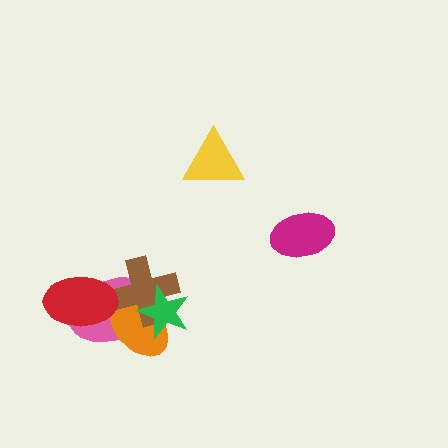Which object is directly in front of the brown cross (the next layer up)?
The red ellipse is directly in front of the brown cross.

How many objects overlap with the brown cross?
4 objects overlap with the brown cross.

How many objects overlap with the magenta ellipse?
0 objects overlap with the magenta ellipse.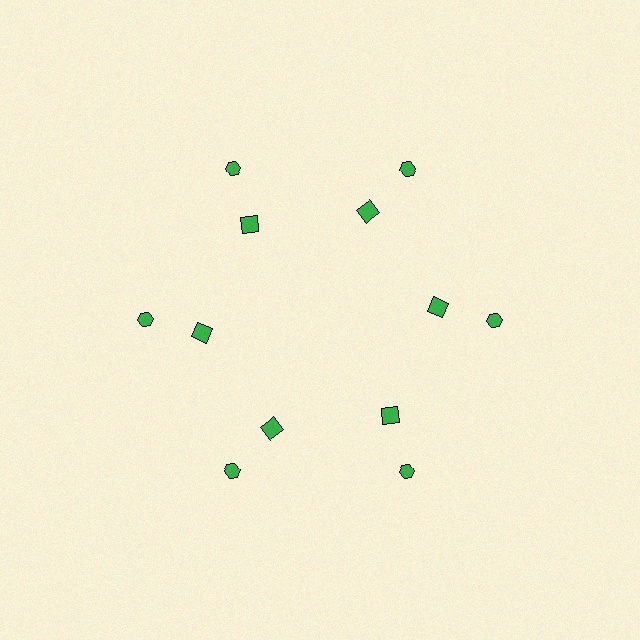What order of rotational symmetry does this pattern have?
This pattern has 6-fold rotational symmetry.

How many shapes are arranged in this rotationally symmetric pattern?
There are 12 shapes, arranged in 6 groups of 2.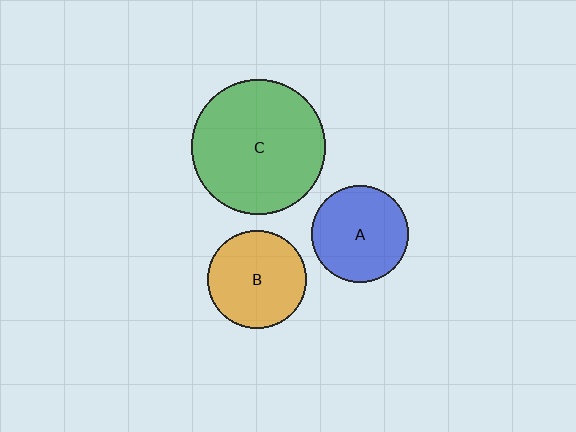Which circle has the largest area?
Circle C (green).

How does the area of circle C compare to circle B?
Approximately 1.9 times.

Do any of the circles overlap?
No, none of the circles overlap.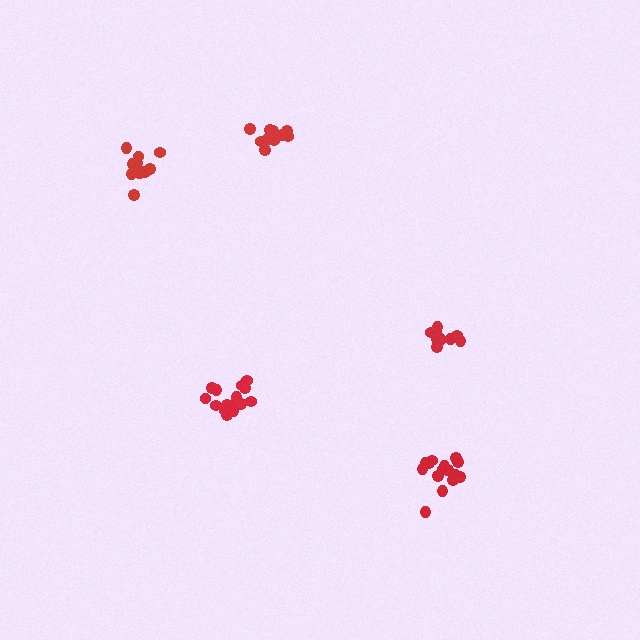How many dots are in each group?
Group 1: 16 dots, Group 2: 10 dots, Group 3: 15 dots, Group 4: 10 dots, Group 5: 12 dots (63 total).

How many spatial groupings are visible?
There are 5 spatial groupings.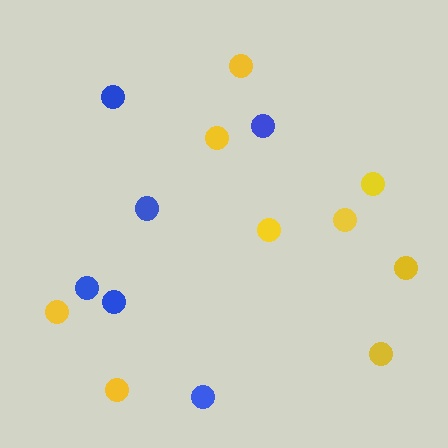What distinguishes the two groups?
There are 2 groups: one group of yellow circles (9) and one group of blue circles (6).